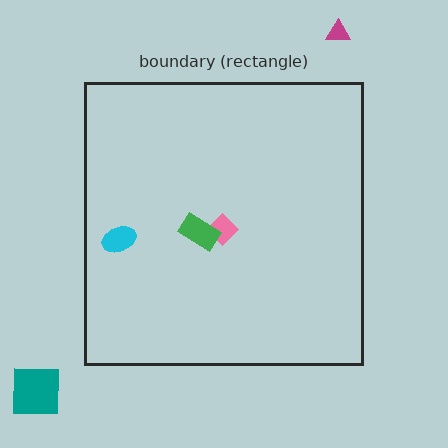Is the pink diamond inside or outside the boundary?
Inside.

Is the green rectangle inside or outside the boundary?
Inside.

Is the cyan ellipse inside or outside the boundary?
Inside.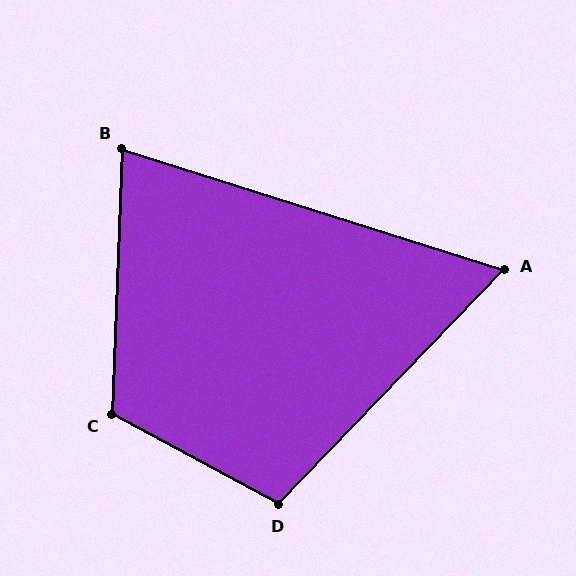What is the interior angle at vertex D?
Approximately 105 degrees (obtuse).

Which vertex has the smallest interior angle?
A, at approximately 64 degrees.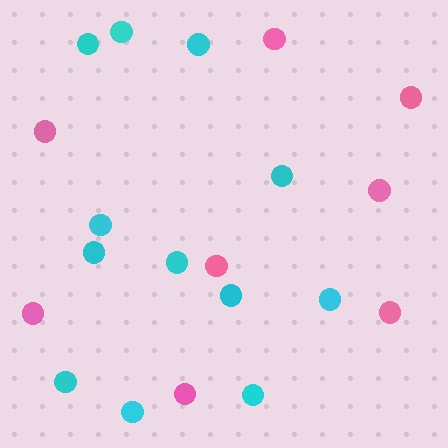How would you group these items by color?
There are 2 groups: one group of cyan circles (12) and one group of pink circles (8).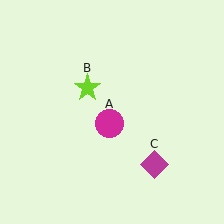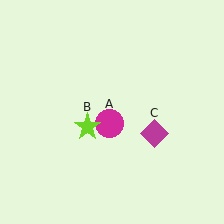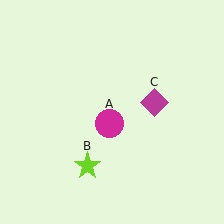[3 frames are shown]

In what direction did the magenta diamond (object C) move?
The magenta diamond (object C) moved up.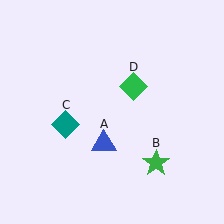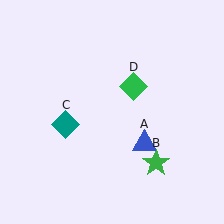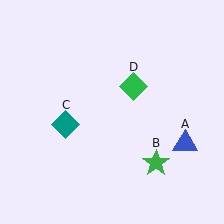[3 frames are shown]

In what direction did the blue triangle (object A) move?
The blue triangle (object A) moved right.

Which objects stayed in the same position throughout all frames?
Green star (object B) and teal diamond (object C) and green diamond (object D) remained stationary.